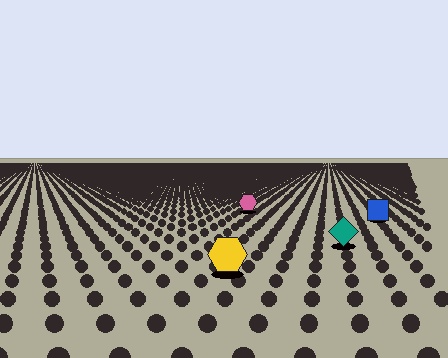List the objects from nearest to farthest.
From nearest to farthest: the yellow hexagon, the teal diamond, the blue square, the pink hexagon.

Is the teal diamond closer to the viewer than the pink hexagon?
Yes. The teal diamond is closer — you can tell from the texture gradient: the ground texture is coarser near it.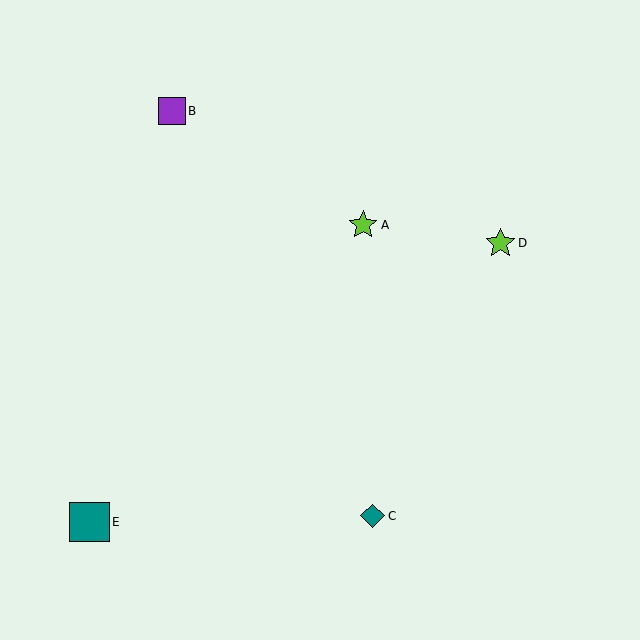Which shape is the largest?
The teal square (labeled E) is the largest.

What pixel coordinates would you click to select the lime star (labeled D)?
Click at (500, 243) to select the lime star D.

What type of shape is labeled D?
Shape D is a lime star.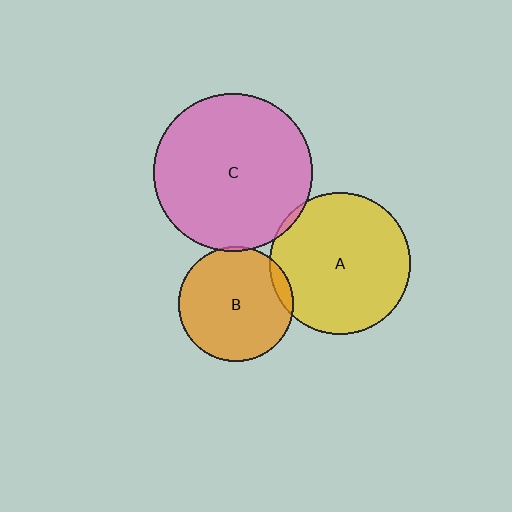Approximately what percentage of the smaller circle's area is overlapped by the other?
Approximately 5%.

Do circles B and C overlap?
Yes.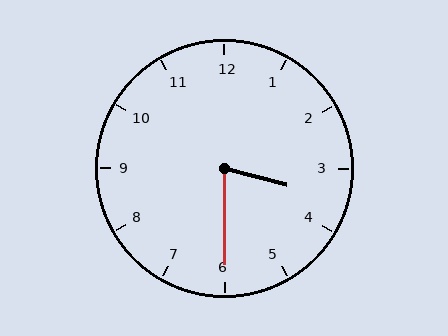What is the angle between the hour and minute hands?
Approximately 75 degrees.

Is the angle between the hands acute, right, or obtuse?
It is acute.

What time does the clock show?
3:30.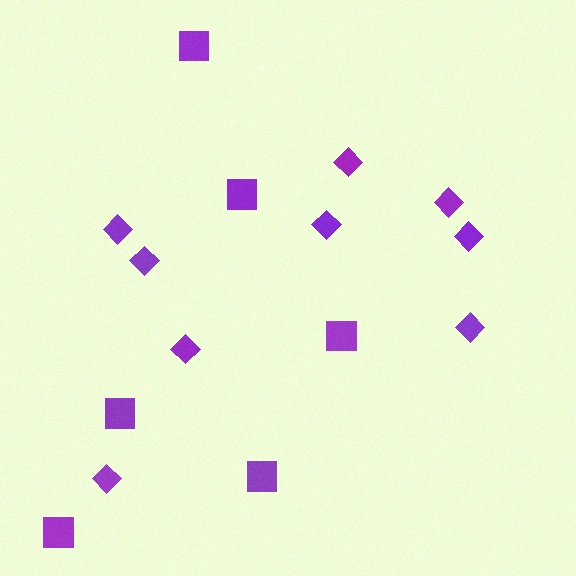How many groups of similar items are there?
There are 2 groups: one group of diamonds (9) and one group of squares (6).